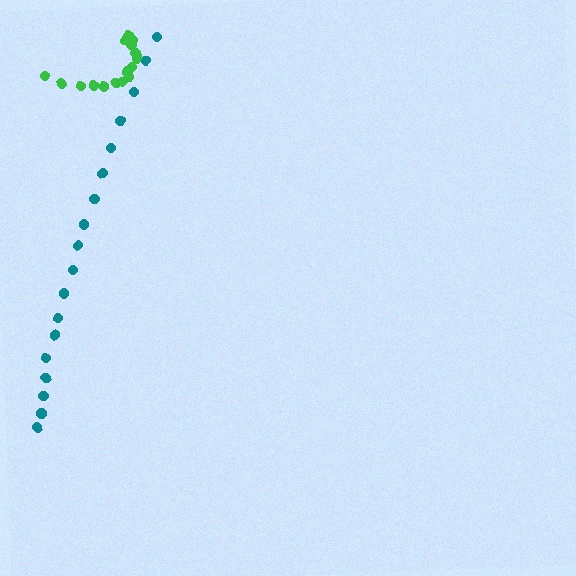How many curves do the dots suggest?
There are 2 distinct paths.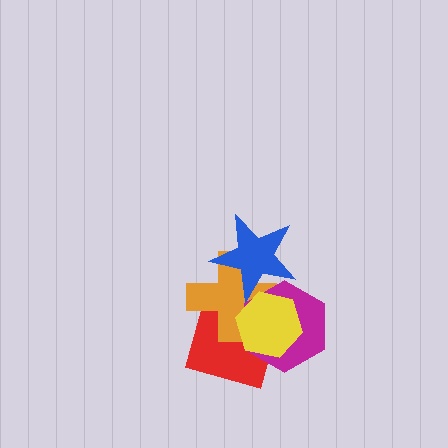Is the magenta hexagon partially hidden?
Yes, it is partially covered by another shape.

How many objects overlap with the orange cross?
4 objects overlap with the orange cross.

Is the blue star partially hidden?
Yes, it is partially covered by another shape.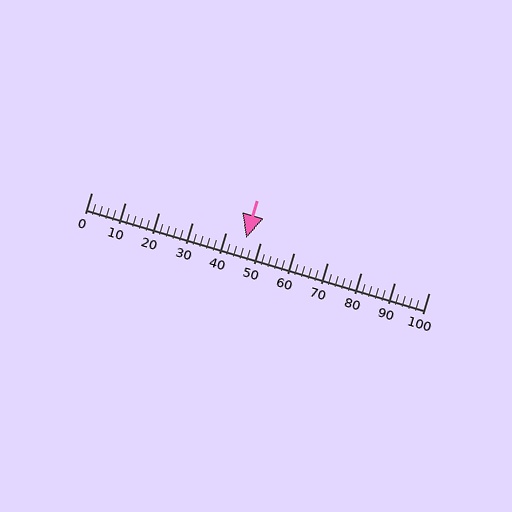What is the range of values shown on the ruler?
The ruler shows values from 0 to 100.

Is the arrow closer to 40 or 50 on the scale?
The arrow is closer to 50.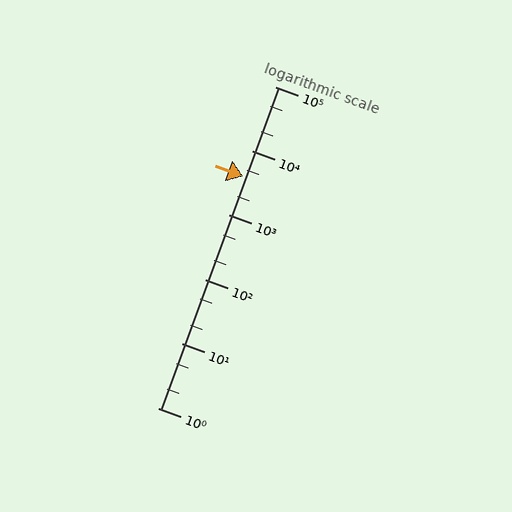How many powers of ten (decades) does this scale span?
The scale spans 5 decades, from 1 to 100000.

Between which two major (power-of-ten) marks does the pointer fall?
The pointer is between 1000 and 10000.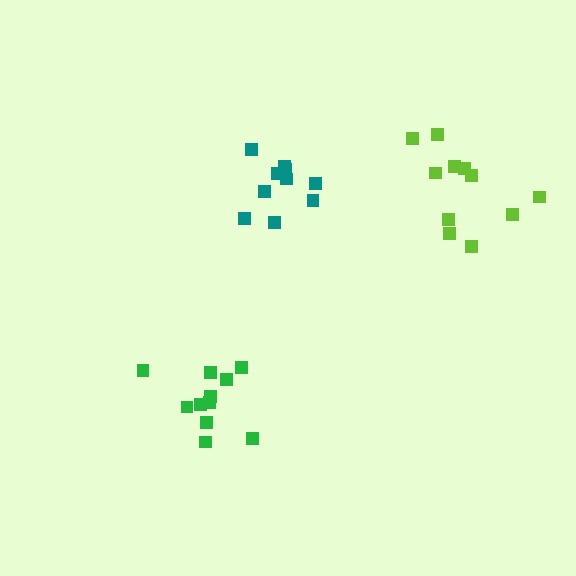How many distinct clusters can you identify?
There are 3 distinct clusters.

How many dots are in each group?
Group 1: 10 dots, Group 2: 11 dots, Group 3: 11 dots (32 total).